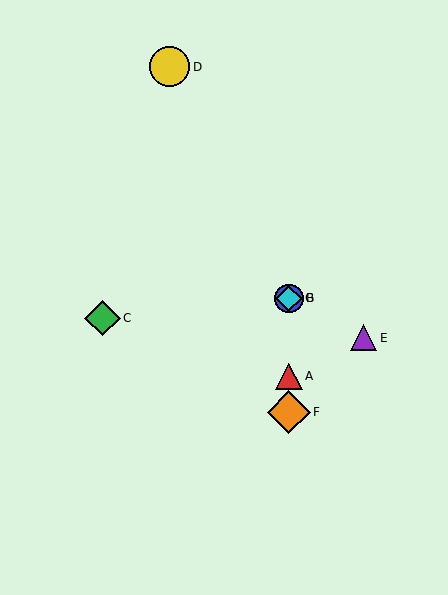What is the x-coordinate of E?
Object E is at x≈364.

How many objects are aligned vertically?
4 objects (A, B, F, G) are aligned vertically.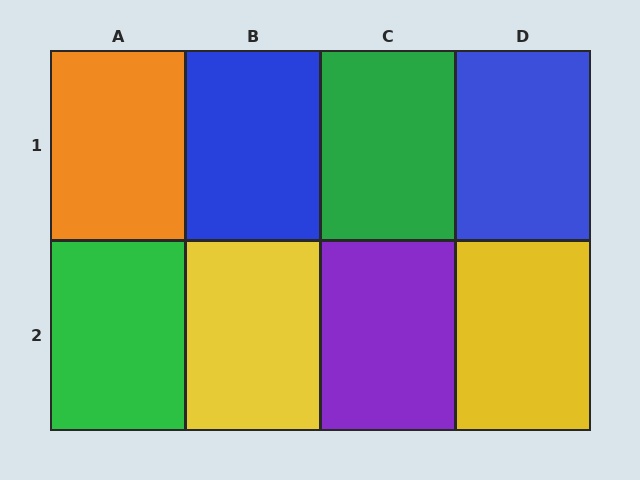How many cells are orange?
1 cell is orange.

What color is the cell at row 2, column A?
Green.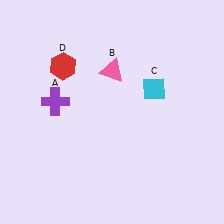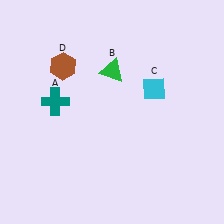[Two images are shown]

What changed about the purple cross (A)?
In Image 1, A is purple. In Image 2, it changed to teal.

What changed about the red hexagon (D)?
In Image 1, D is red. In Image 2, it changed to brown.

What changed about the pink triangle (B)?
In Image 1, B is pink. In Image 2, it changed to green.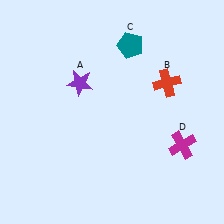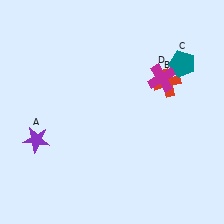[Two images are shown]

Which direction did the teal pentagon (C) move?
The teal pentagon (C) moved right.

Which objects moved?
The objects that moved are: the purple star (A), the teal pentagon (C), the magenta cross (D).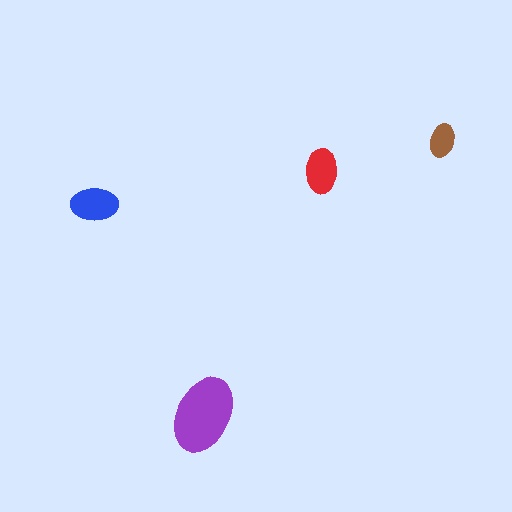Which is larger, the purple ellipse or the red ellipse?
The purple one.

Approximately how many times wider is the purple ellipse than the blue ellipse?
About 1.5 times wider.